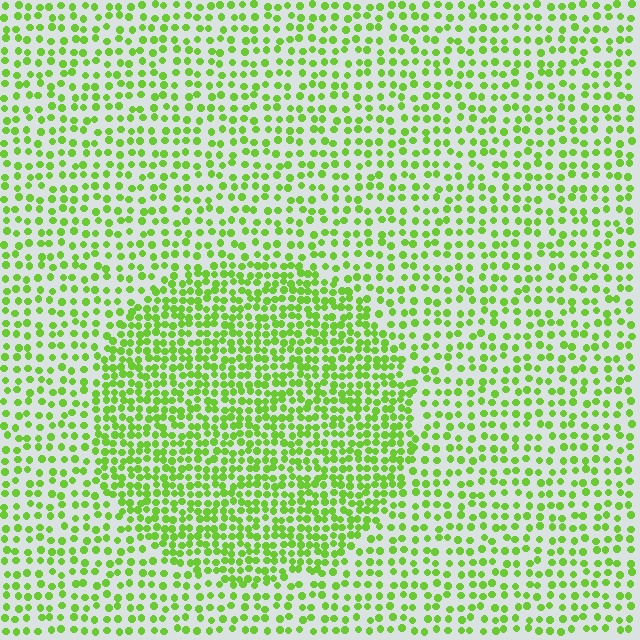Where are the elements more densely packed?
The elements are more densely packed inside the circle boundary.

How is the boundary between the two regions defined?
The boundary is defined by a change in element density (approximately 1.8x ratio). All elements are the same color, size, and shape.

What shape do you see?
I see a circle.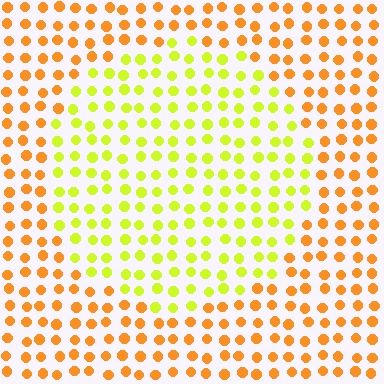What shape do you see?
I see a circle.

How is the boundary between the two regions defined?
The boundary is defined purely by a slight shift in hue (about 43 degrees). Spacing, size, and orientation are identical on both sides.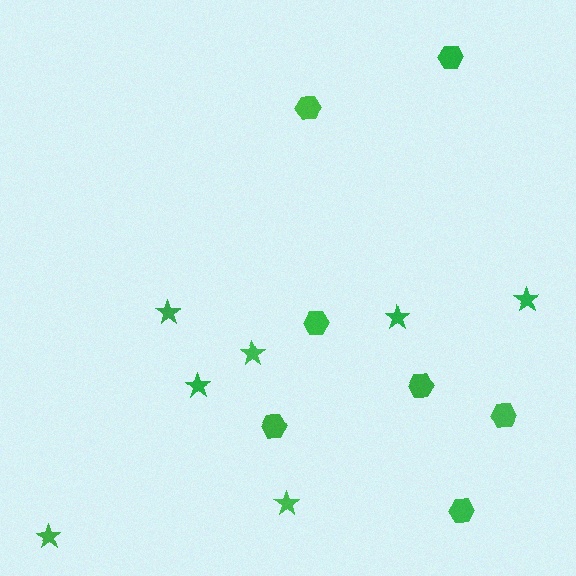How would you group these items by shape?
There are 2 groups: one group of stars (7) and one group of hexagons (7).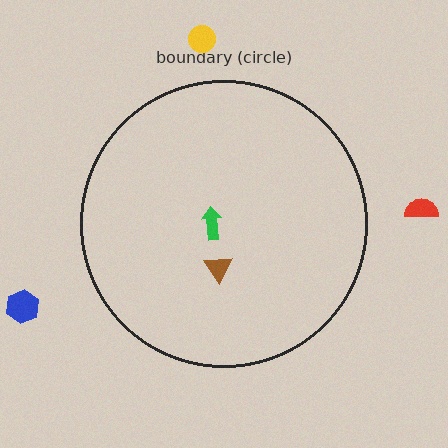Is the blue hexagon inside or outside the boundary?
Outside.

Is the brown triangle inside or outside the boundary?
Inside.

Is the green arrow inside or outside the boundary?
Inside.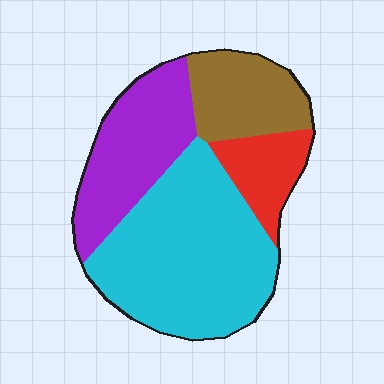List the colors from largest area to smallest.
From largest to smallest: cyan, purple, brown, red.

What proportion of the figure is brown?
Brown covers roughly 15% of the figure.